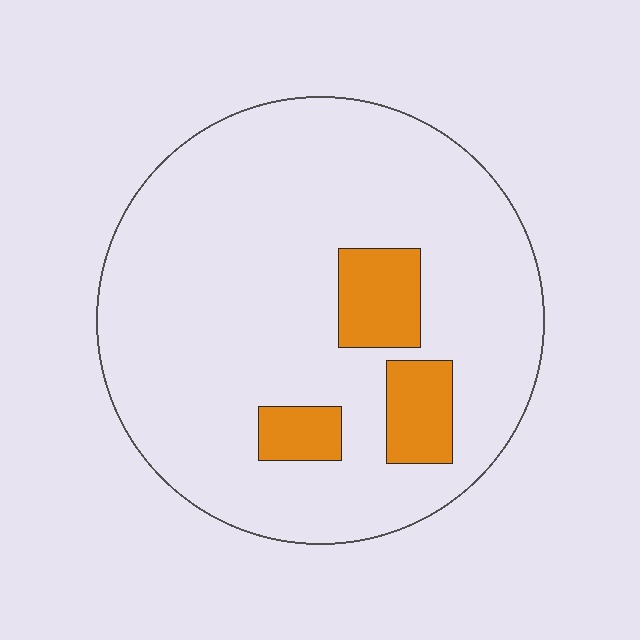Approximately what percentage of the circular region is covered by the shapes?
Approximately 15%.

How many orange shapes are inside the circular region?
3.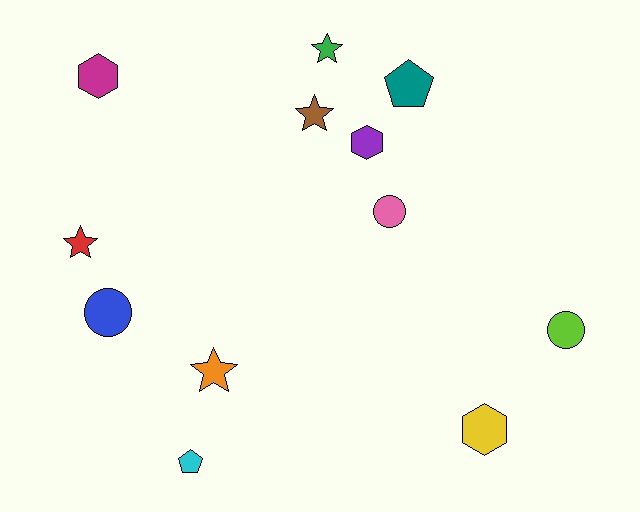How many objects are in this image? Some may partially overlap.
There are 12 objects.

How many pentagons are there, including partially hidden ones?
There are 2 pentagons.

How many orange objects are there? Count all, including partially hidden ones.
There is 1 orange object.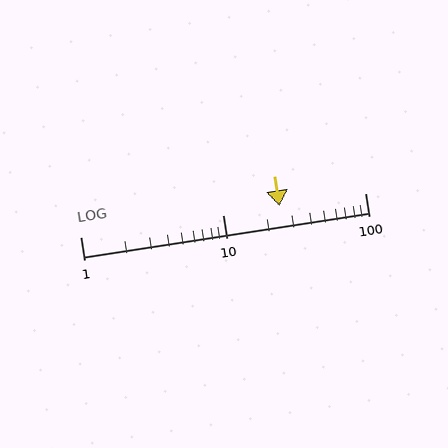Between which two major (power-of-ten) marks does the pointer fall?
The pointer is between 10 and 100.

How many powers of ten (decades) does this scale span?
The scale spans 2 decades, from 1 to 100.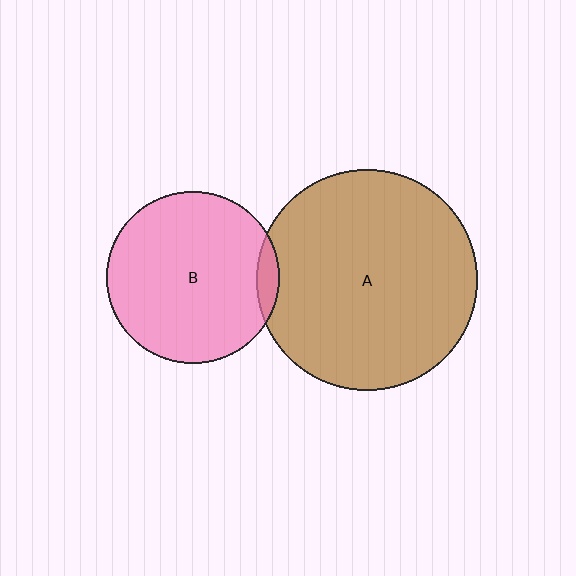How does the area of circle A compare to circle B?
Approximately 1.6 times.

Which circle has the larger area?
Circle A (brown).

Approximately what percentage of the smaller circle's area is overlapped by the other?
Approximately 5%.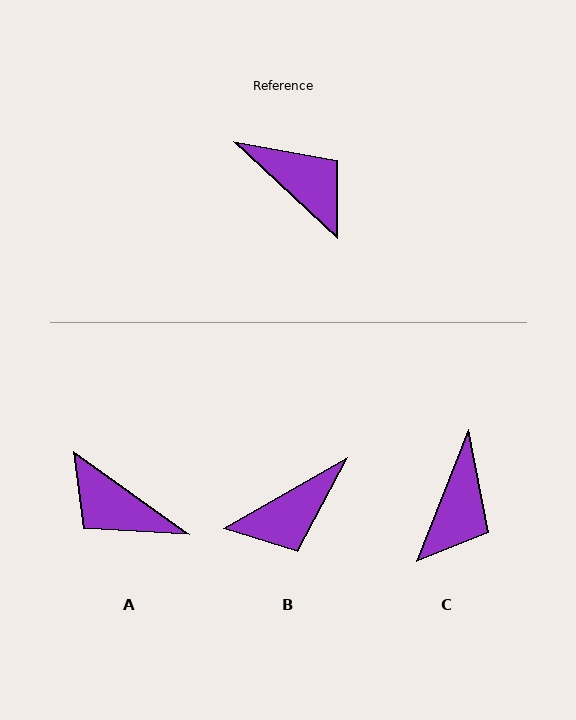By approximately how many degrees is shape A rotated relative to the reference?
Approximately 173 degrees clockwise.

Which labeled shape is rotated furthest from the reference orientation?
A, about 173 degrees away.